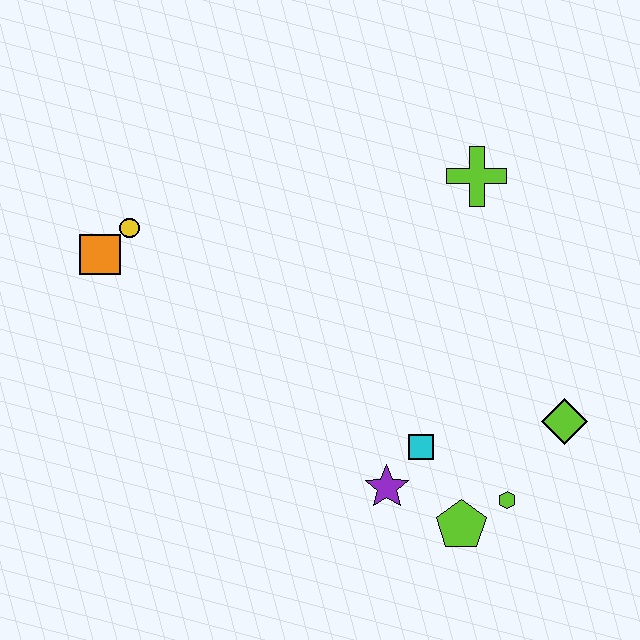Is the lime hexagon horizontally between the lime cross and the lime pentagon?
No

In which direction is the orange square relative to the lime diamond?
The orange square is to the left of the lime diamond.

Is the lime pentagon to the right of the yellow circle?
Yes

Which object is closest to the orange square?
The yellow circle is closest to the orange square.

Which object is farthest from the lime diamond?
The orange square is farthest from the lime diamond.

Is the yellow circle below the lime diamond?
No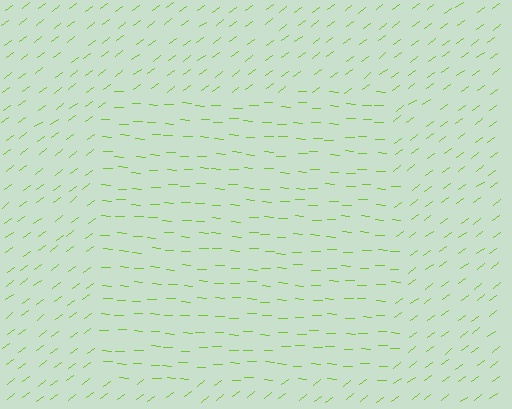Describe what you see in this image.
The image is filled with small lime line segments. A rectangle region in the image has lines oriented differently from the surrounding lines, creating a visible texture boundary.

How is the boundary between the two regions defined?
The boundary is defined purely by a change in line orientation (approximately 40 degrees difference). All lines are the same color and thickness.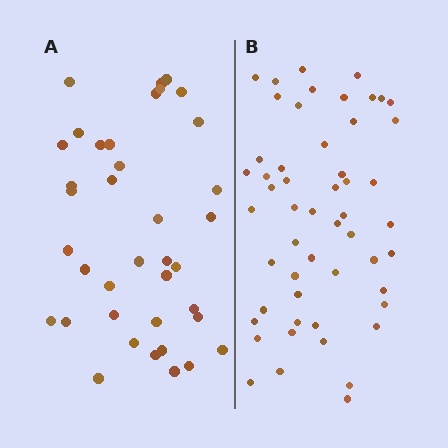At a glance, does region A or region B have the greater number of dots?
Region B (the right region) has more dots.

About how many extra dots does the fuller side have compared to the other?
Region B has approximately 15 more dots than region A.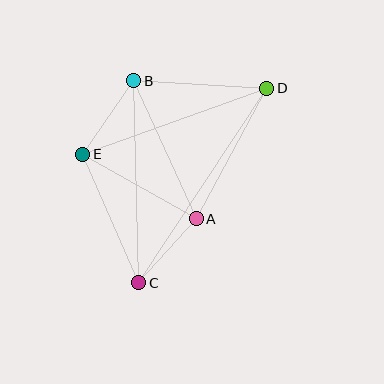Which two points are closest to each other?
Points A and C are closest to each other.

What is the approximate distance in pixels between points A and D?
The distance between A and D is approximately 149 pixels.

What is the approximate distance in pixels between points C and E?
The distance between C and E is approximately 140 pixels.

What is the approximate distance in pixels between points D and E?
The distance between D and E is approximately 196 pixels.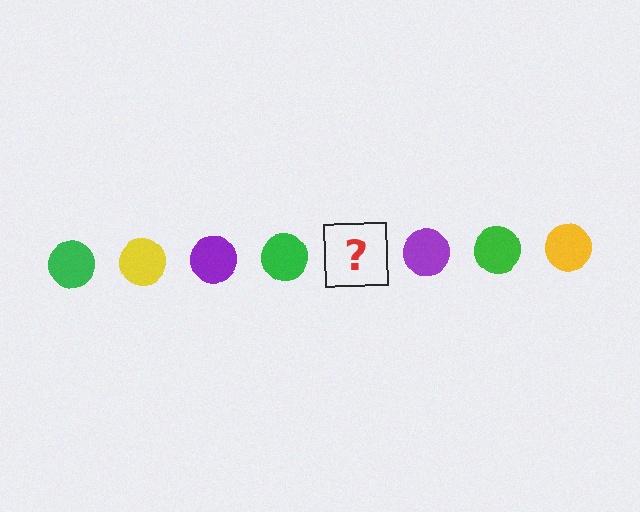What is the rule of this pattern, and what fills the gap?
The rule is that the pattern cycles through green, yellow, purple circles. The gap should be filled with a yellow circle.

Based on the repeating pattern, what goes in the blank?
The blank should be a yellow circle.